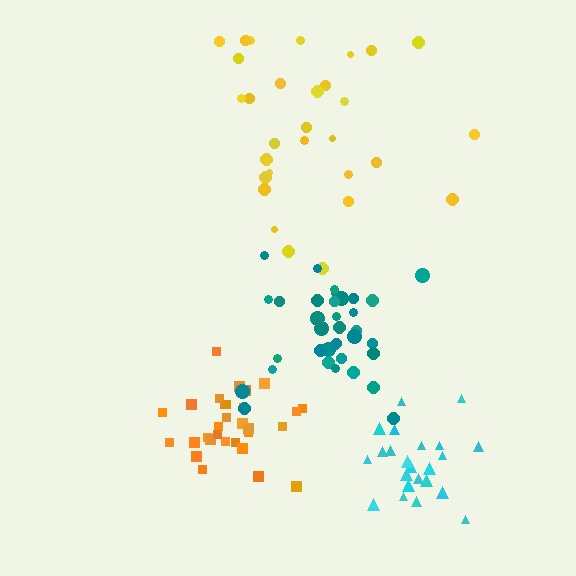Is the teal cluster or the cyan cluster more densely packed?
Cyan.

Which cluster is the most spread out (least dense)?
Yellow.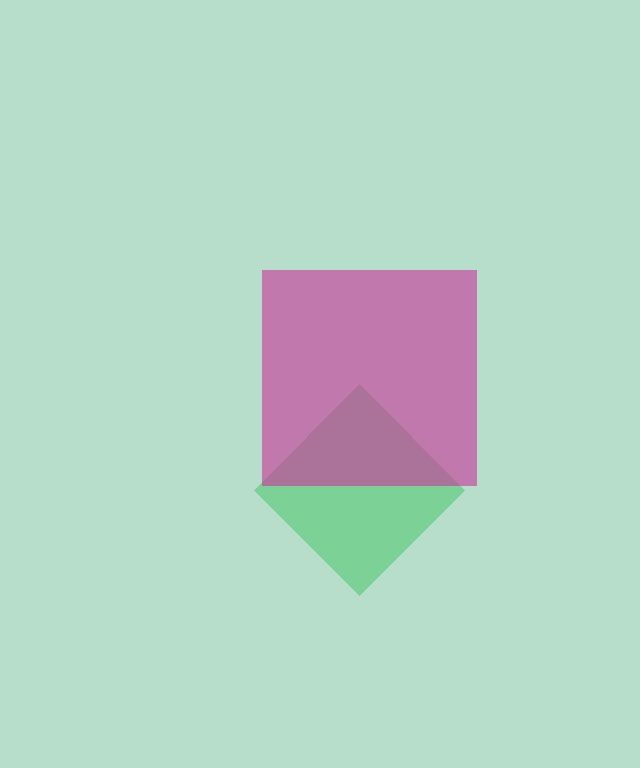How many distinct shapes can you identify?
There are 2 distinct shapes: a green diamond, a magenta square.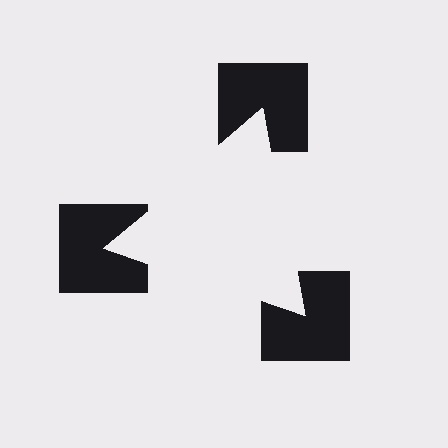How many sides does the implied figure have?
3 sides.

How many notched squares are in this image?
There are 3 — one at each vertex of the illusory triangle.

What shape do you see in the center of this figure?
An illusory triangle — its edges are inferred from the aligned wedge cuts in the notched squares, not physically drawn.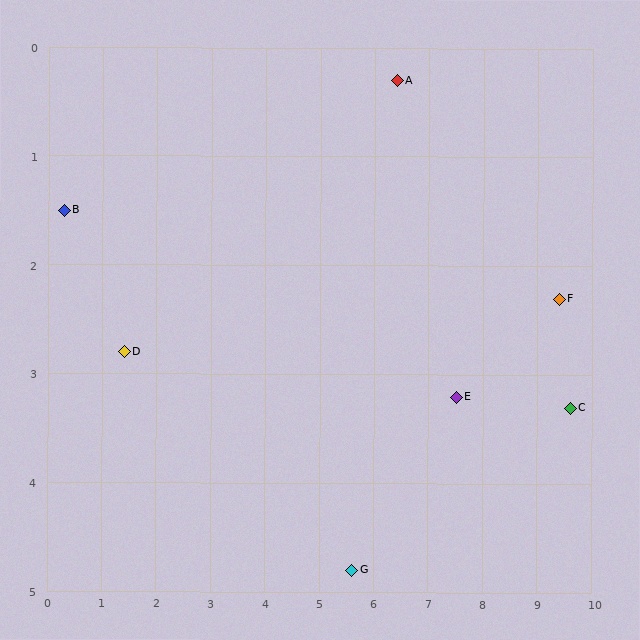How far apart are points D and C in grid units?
Points D and C are about 8.2 grid units apart.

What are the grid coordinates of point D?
Point D is at approximately (1.4, 2.8).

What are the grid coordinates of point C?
Point C is at approximately (9.6, 3.3).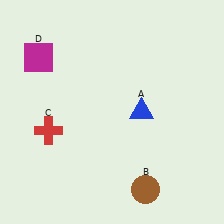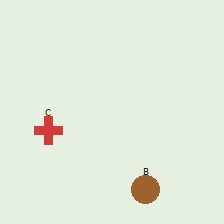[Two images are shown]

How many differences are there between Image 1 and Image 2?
There are 2 differences between the two images.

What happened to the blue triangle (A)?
The blue triangle (A) was removed in Image 2. It was in the top-right area of Image 1.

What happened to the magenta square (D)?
The magenta square (D) was removed in Image 2. It was in the top-left area of Image 1.